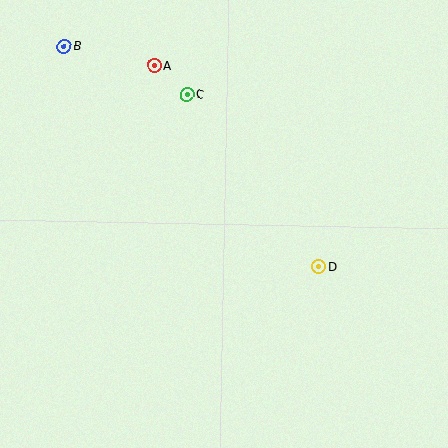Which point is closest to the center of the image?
Point D at (319, 267) is closest to the center.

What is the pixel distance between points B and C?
The distance between B and C is 132 pixels.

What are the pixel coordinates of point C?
Point C is at (187, 95).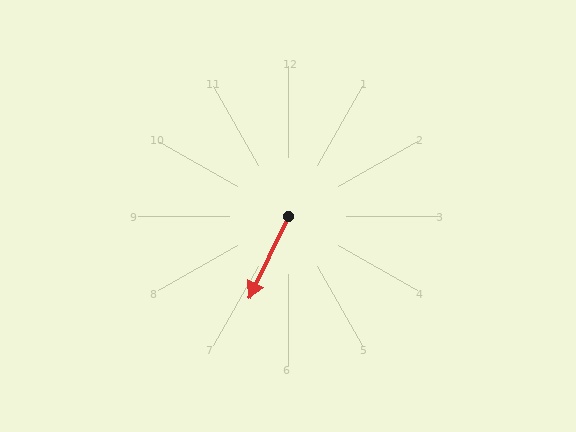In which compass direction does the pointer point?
Southwest.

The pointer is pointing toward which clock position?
Roughly 7 o'clock.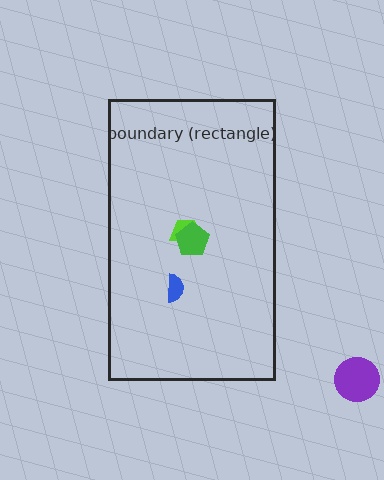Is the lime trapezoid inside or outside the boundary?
Inside.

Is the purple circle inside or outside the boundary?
Outside.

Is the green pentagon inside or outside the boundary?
Inside.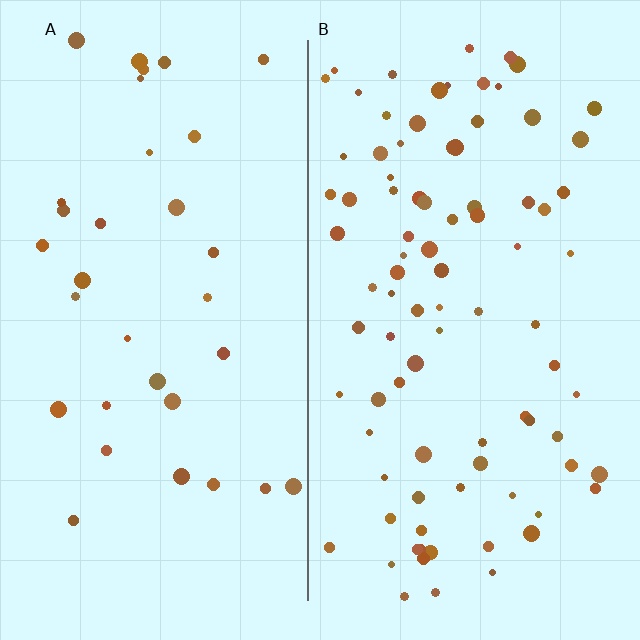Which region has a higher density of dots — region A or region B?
B (the right).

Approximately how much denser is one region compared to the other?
Approximately 2.7× — region B over region A.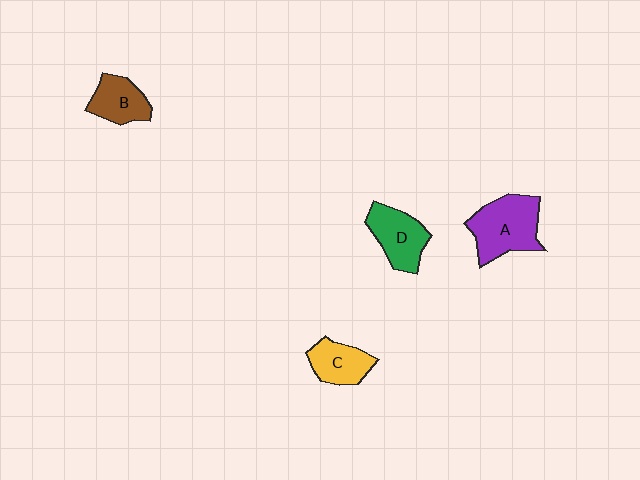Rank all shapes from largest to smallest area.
From largest to smallest: A (purple), D (green), C (yellow), B (brown).